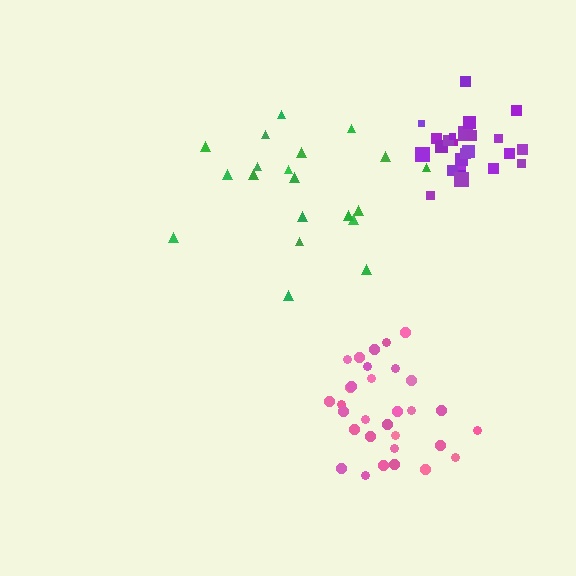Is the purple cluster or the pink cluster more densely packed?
Purple.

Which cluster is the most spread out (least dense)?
Green.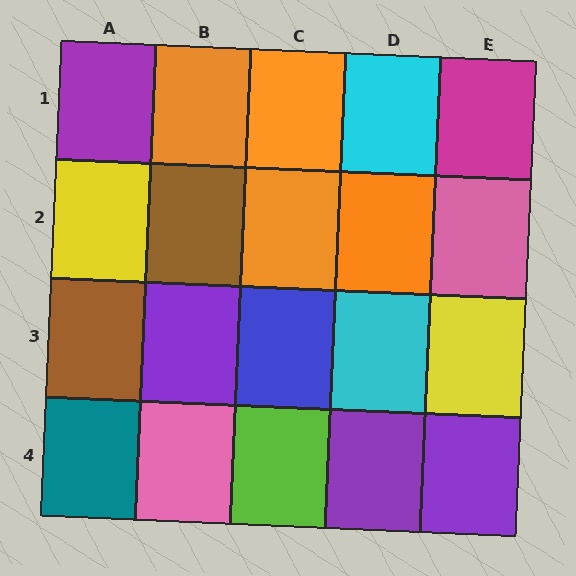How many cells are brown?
2 cells are brown.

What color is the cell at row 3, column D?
Cyan.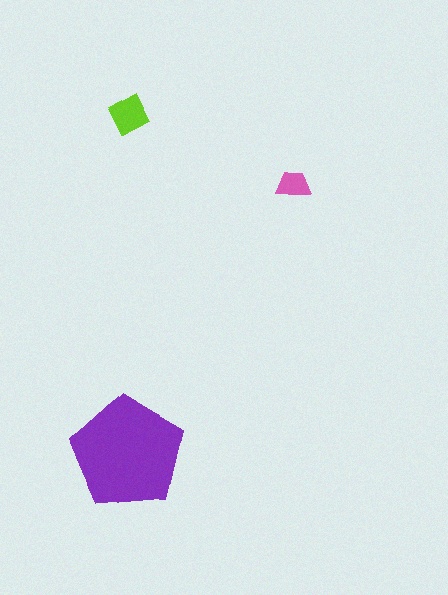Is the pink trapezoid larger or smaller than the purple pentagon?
Smaller.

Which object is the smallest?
The pink trapezoid.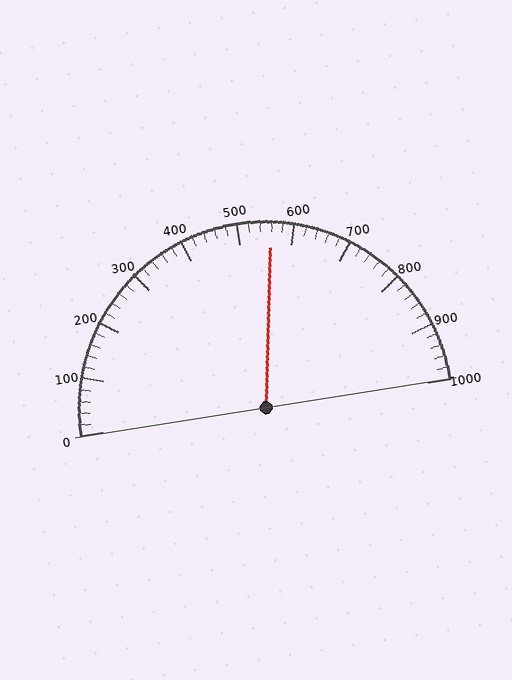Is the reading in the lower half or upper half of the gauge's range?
The reading is in the upper half of the range (0 to 1000).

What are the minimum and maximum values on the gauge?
The gauge ranges from 0 to 1000.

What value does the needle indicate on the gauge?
The needle indicates approximately 560.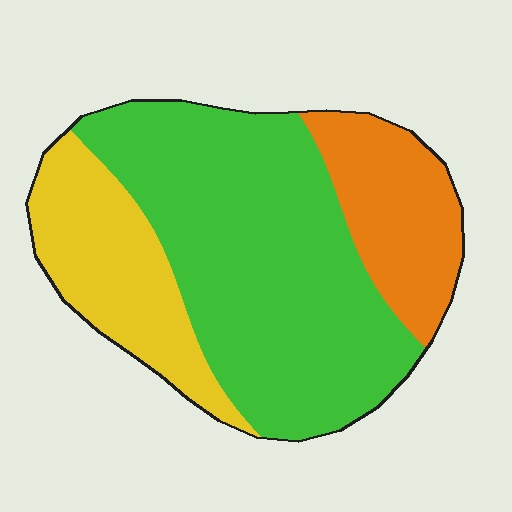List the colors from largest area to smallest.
From largest to smallest: green, yellow, orange.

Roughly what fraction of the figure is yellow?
Yellow takes up about one quarter (1/4) of the figure.